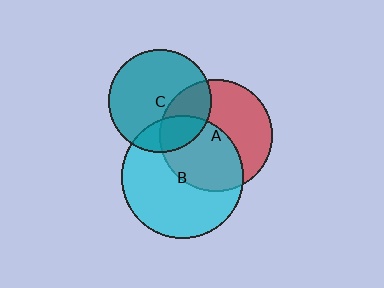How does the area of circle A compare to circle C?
Approximately 1.2 times.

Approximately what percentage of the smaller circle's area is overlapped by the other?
Approximately 50%.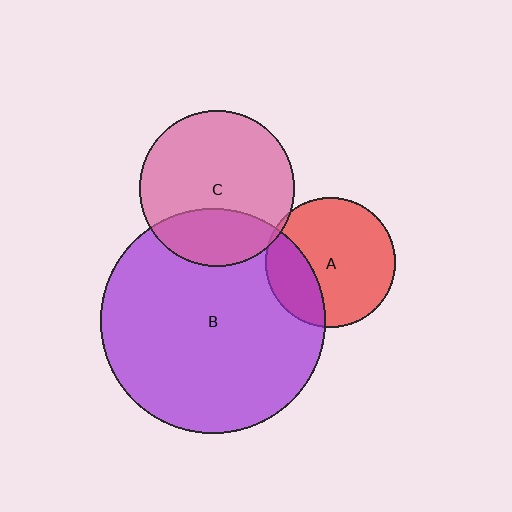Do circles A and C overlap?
Yes.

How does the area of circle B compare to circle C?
Approximately 2.1 times.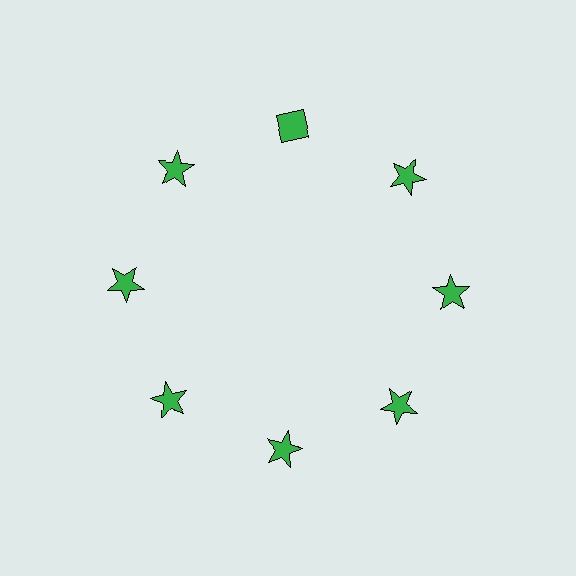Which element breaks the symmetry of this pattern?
The green diamond at roughly the 12 o'clock position breaks the symmetry. All other shapes are green stars.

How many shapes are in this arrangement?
There are 8 shapes arranged in a ring pattern.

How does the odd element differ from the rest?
It has a different shape: diamond instead of star.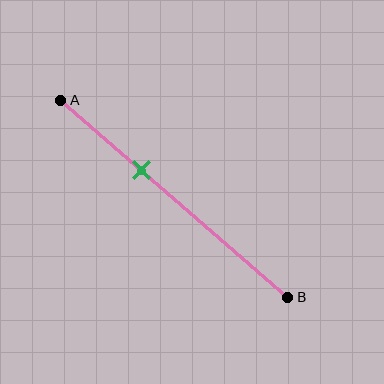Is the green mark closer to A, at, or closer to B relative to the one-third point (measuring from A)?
The green mark is approximately at the one-third point of segment AB.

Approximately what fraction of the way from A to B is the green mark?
The green mark is approximately 35% of the way from A to B.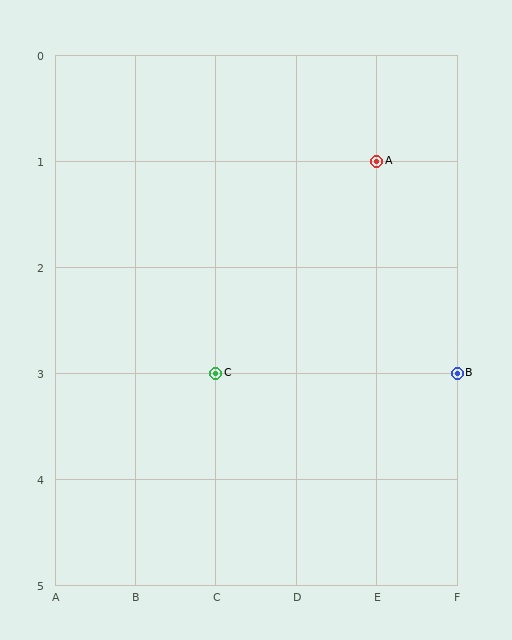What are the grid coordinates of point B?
Point B is at grid coordinates (F, 3).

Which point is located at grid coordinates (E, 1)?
Point A is at (E, 1).